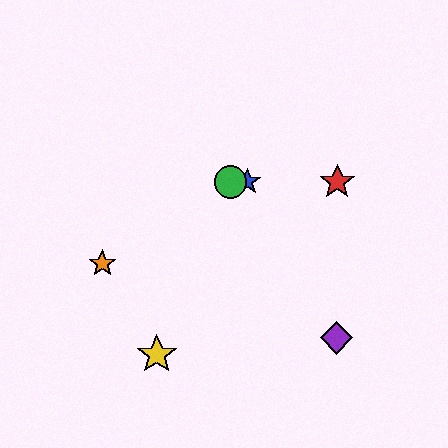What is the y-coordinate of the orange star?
The orange star is at y≈263.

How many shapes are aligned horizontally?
3 shapes (the red star, the blue star, the green circle) are aligned horizontally.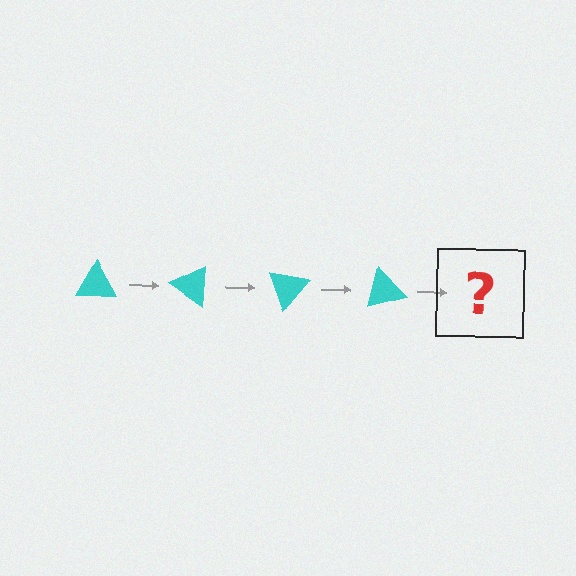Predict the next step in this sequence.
The next step is a cyan triangle rotated 140 degrees.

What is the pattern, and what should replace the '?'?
The pattern is that the triangle rotates 35 degrees each step. The '?' should be a cyan triangle rotated 140 degrees.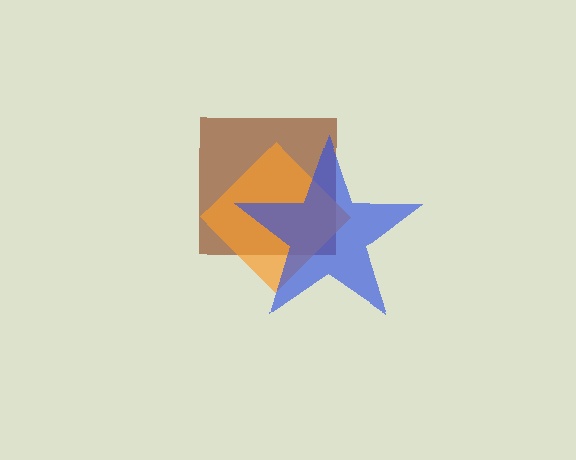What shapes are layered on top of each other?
The layered shapes are: a brown square, an orange diamond, a blue star.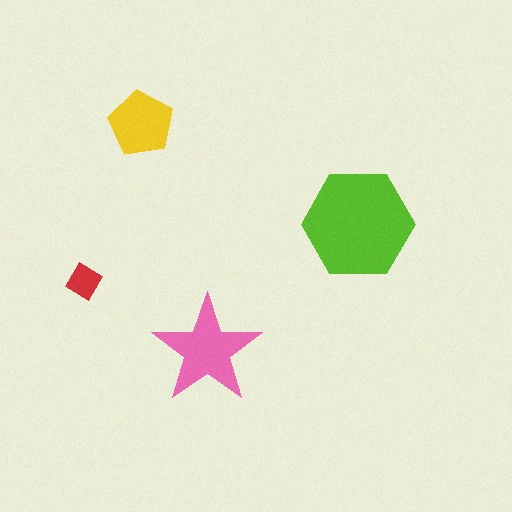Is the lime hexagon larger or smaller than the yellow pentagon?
Larger.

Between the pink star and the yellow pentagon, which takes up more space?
The pink star.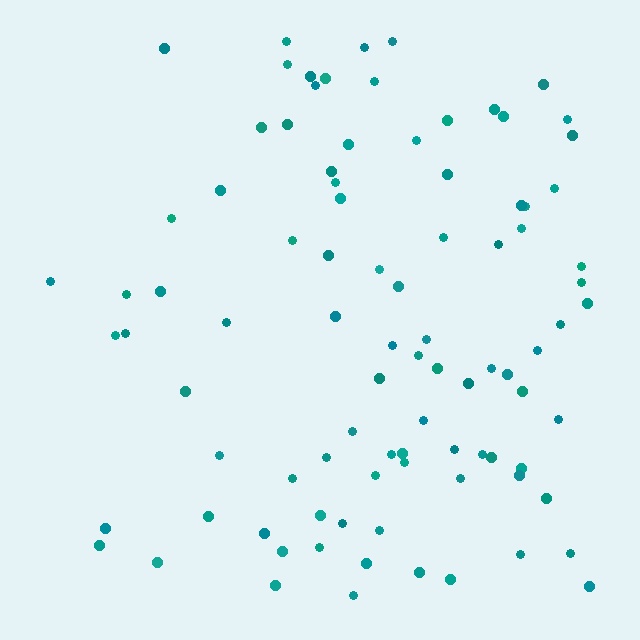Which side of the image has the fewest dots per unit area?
The left.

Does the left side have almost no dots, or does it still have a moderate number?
Still a moderate number, just noticeably fewer than the right.